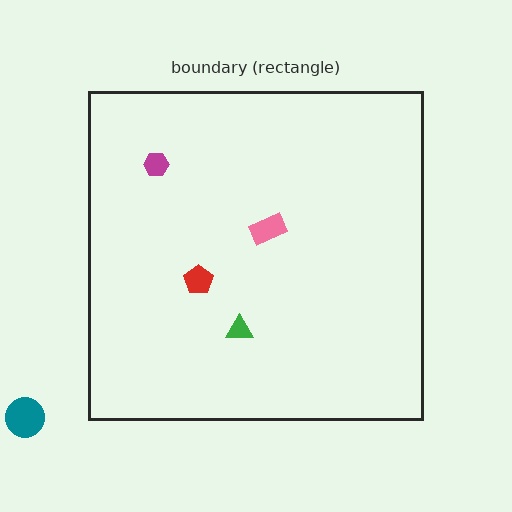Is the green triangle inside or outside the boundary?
Inside.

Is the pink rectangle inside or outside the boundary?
Inside.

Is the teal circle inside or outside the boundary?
Outside.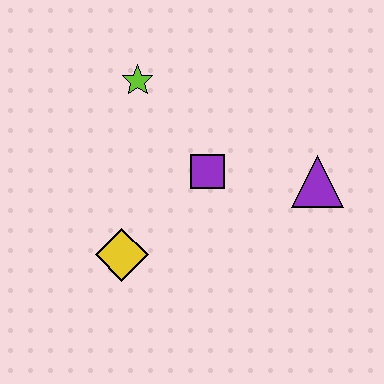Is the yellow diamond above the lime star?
No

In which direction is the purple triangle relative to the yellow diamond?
The purple triangle is to the right of the yellow diamond.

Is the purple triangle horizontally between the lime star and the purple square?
No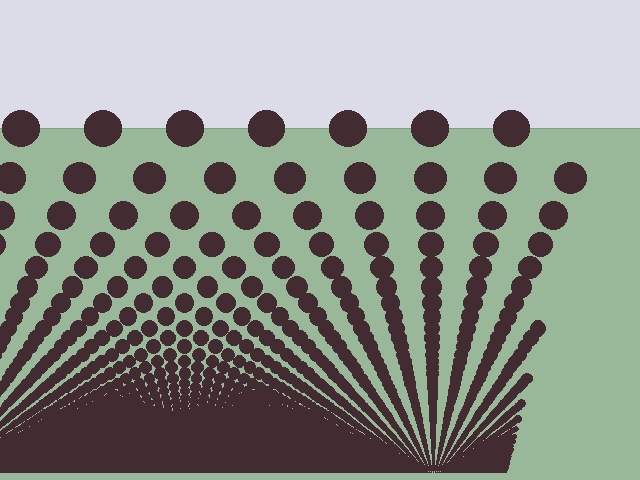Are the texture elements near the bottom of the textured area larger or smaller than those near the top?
Smaller. The gradient is inverted — elements near the bottom are smaller and denser.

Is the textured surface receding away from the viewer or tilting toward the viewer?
The surface appears to tilt toward the viewer. Texture elements get larger and sparser toward the top.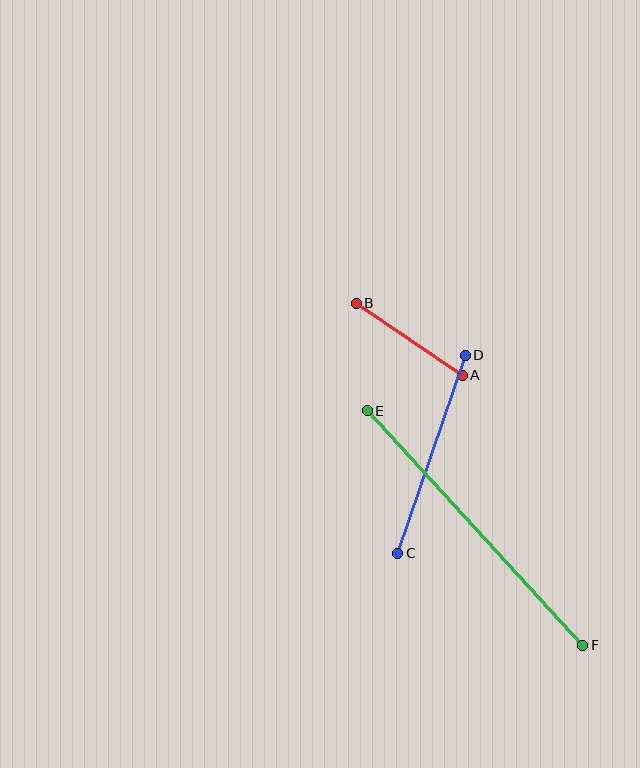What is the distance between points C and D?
The distance is approximately 209 pixels.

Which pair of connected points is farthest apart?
Points E and F are farthest apart.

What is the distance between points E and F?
The distance is approximately 319 pixels.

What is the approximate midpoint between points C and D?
The midpoint is at approximately (432, 454) pixels.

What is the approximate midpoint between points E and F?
The midpoint is at approximately (475, 528) pixels.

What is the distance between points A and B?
The distance is approximately 128 pixels.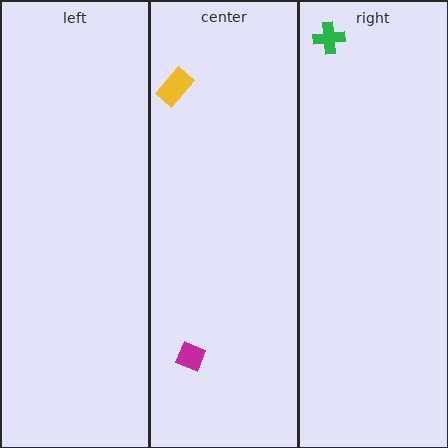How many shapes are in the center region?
2.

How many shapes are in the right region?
1.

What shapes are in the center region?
The magenta diamond, the yellow rectangle.